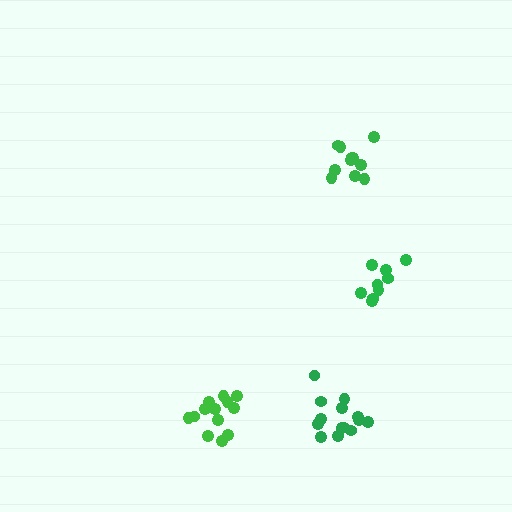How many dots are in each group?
Group 1: 11 dots, Group 2: 9 dots, Group 3: 14 dots, Group 4: 13 dots (47 total).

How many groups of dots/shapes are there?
There are 4 groups.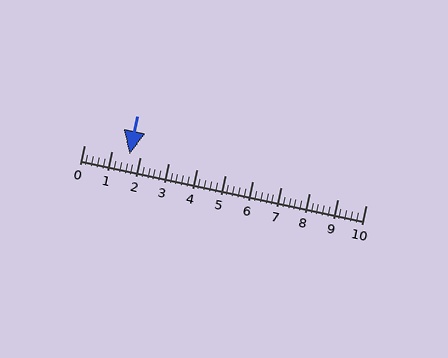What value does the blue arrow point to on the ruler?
The blue arrow points to approximately 1.6.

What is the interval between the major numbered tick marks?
The major tick marks are spaced 1 units apart.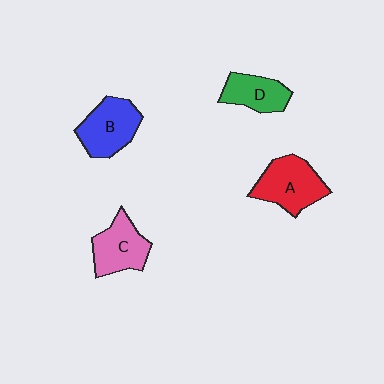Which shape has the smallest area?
Shape D (green).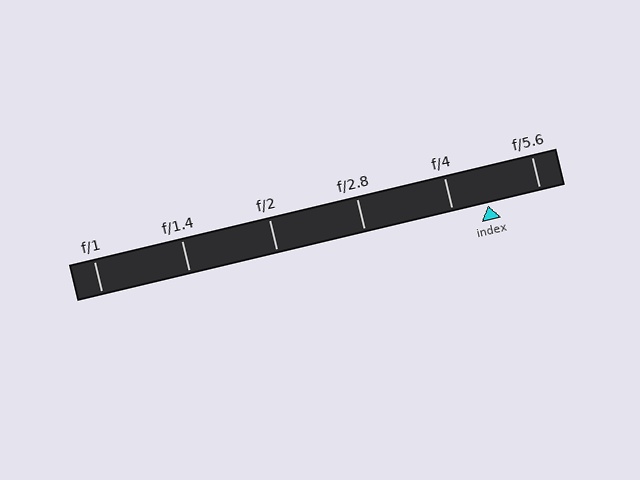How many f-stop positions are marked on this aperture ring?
There are 6 f-stop positions marked.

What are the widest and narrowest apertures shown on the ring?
The widest aperture shown is f/1 and the narrowest is f/5.6.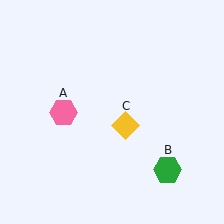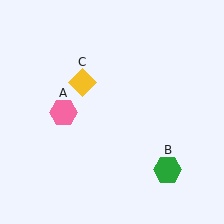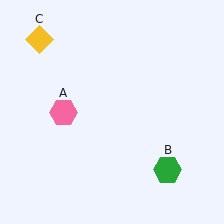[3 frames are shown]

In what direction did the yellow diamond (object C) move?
The yellow diamond (object C) moved up and to the left.